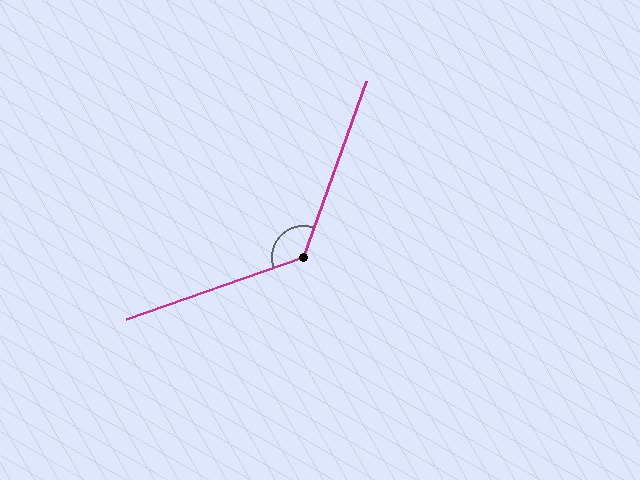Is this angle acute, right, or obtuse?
It is obtuse.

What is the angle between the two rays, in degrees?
Approximately 129 degrees.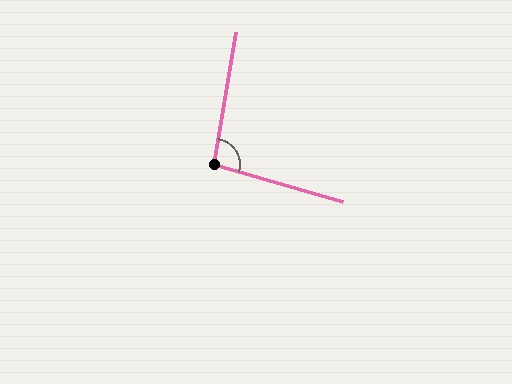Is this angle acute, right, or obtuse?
It is obtuse.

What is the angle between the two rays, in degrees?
Approximately 97 degrees.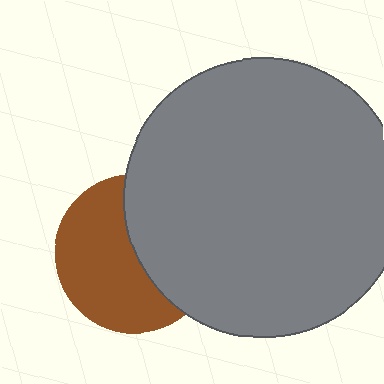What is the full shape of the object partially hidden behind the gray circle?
The partially hidden object is a brown circle.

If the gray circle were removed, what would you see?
You would see the complete brown circle.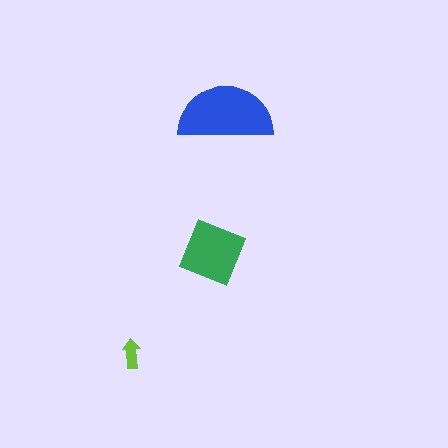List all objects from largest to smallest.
The blue semicircle, the green diamond, the lime arrow.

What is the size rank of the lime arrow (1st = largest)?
3rd.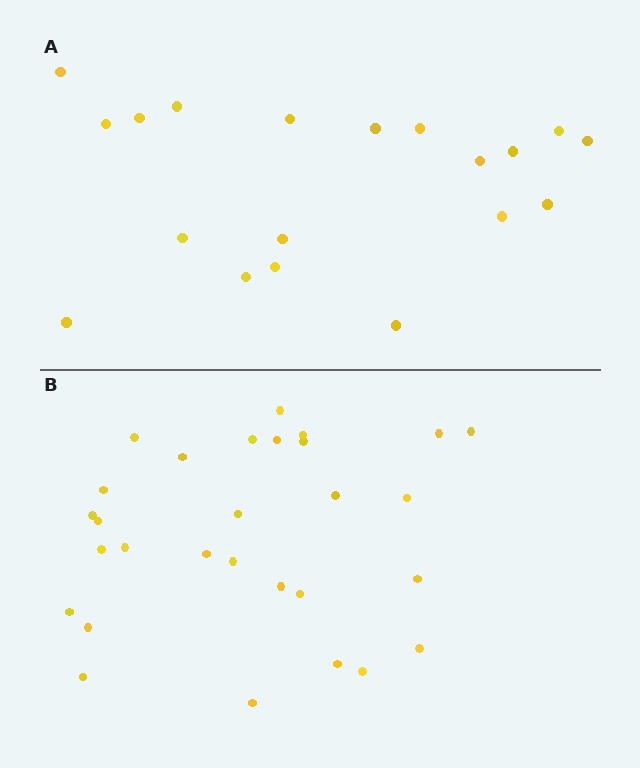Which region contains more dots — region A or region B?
Region B (the bottom region) has more dots.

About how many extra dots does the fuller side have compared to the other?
Region B has roughly 10 or so more dots than region A.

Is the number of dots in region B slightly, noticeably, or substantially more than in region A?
Region B has substantially more. The ratio is roughly 1.5 to 1.